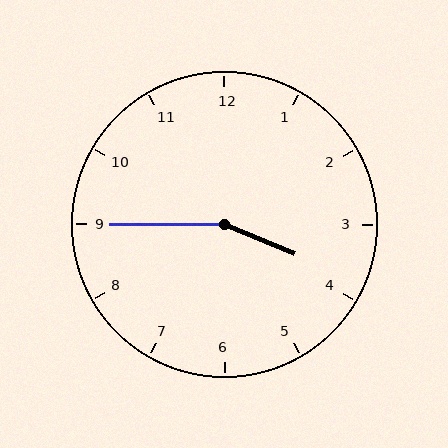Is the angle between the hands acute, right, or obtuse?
It is obtuse.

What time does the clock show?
3:45.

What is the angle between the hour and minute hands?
Approximately 158 degrees.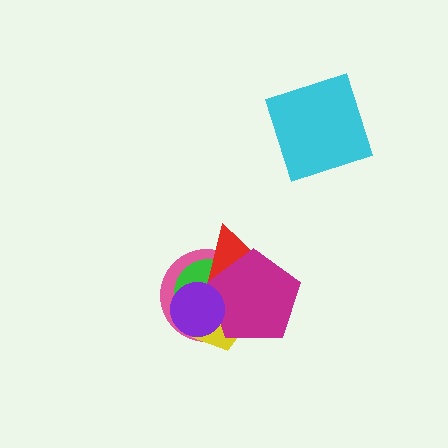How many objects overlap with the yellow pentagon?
5 objects overlap with the yellow pentagon.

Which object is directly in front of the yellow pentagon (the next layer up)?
The magenta pentagon is directly in front of the yellow pentagon.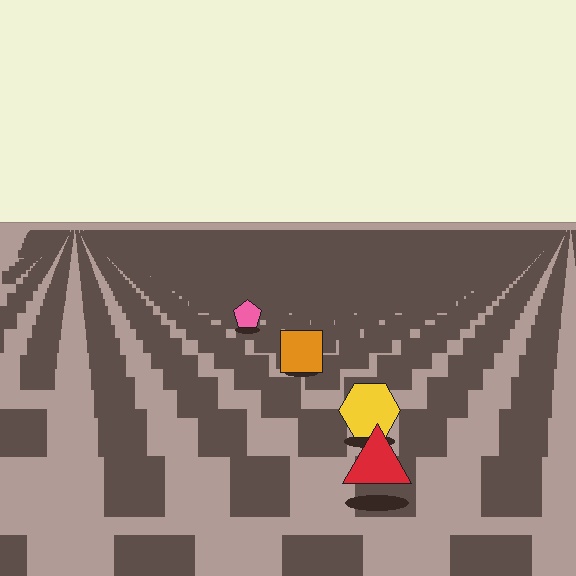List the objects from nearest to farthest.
From nearest to farthest: the red triangle, the yellow hexagon, the orange square, the pink pentagon.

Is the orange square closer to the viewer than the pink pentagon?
Yes. The orange square is closer — you can tell from the texture gradient: the ground texture is coarser near it.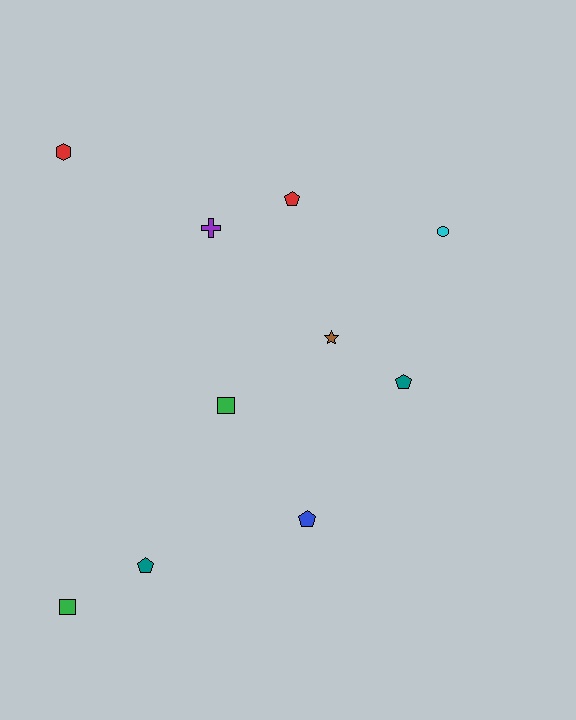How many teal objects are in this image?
There are 2 teal objects.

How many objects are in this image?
There are 10 objects.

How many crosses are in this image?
There is 1 cross.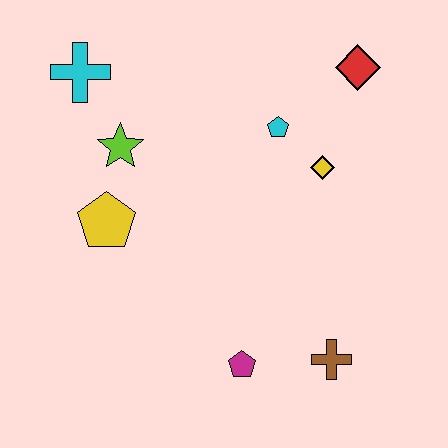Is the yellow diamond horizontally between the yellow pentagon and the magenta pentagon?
No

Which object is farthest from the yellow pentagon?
The red diamond is farthest from the yellow pentagon.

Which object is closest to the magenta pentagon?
The brown cross is closest to the magenta pentagon.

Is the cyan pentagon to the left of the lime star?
No